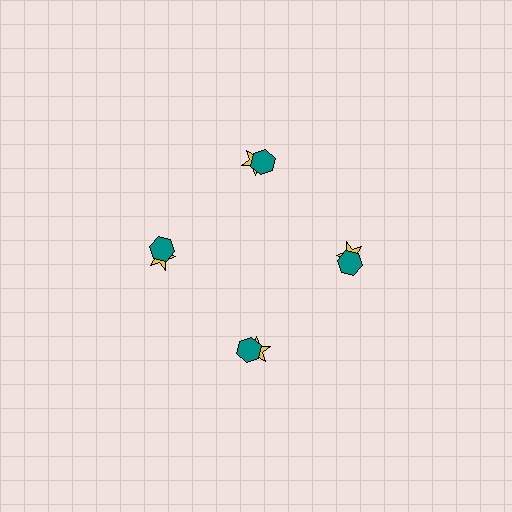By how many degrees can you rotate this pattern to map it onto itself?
The pattern maps onto itself every 90 degrees of rotation.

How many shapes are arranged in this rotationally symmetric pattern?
There are 8 shapes, arranged in 4 groups of 2.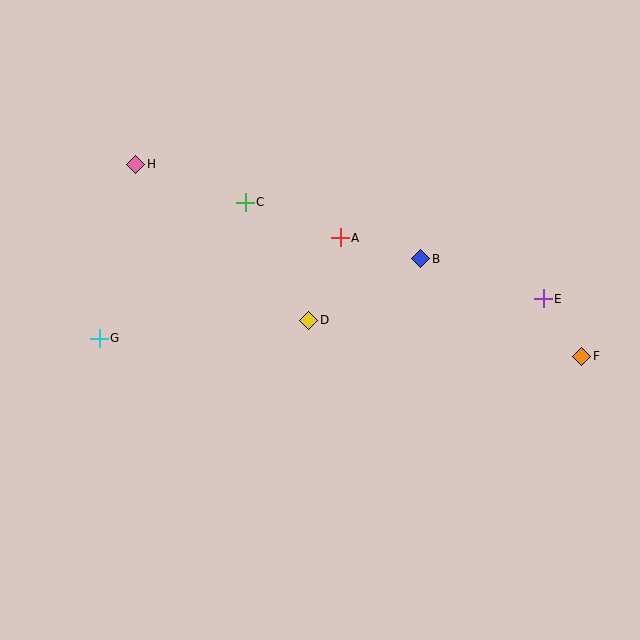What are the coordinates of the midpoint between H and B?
The midpoint between H and B is at (278, 212).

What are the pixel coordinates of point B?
Point B is at (421, 259).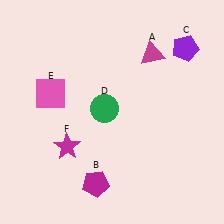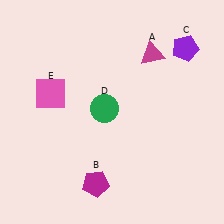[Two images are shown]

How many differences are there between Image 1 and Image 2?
There is 1 difference between the two images.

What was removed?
The magenta star (F) was removed in Image 2.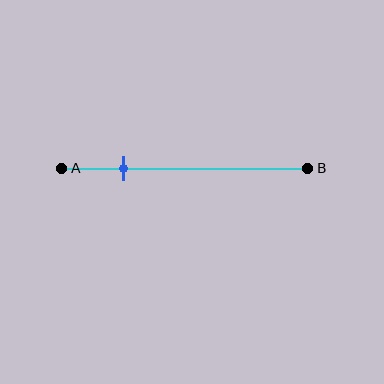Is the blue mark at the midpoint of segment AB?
No, the mark is at about 25% from A, not at the 50% midpoint.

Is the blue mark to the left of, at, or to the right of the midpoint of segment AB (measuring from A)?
The blue mark is to the left of the midpoint of segment AB.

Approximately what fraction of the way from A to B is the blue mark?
The blue mark is approximately 25% of the way from A to B.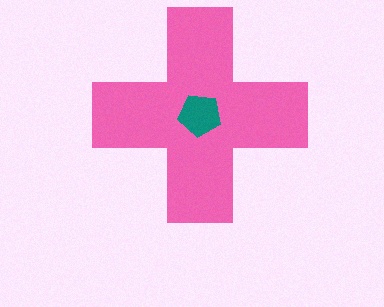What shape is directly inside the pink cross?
The teal pentagon.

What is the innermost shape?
The teal pentagon.